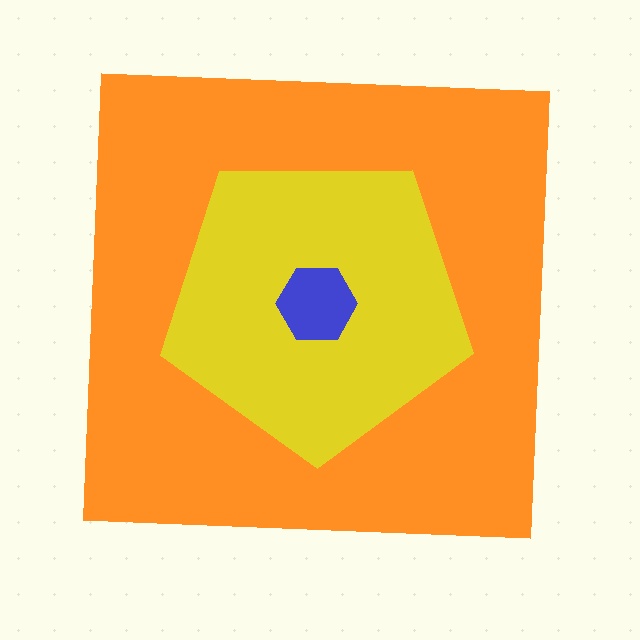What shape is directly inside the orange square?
The yellow pentagon.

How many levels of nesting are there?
3.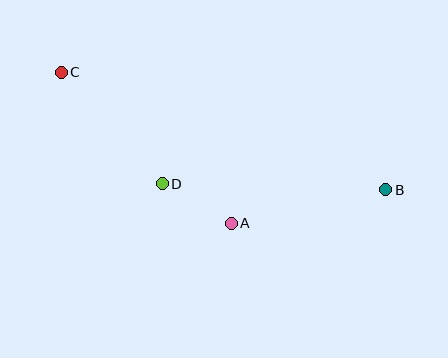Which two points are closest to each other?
Points A and D are closest to each other.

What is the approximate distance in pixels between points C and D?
The distance between C and D is approximately 151 pixels.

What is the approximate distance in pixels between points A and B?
The distance between A and B is approximately 158 pixels.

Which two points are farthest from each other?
Points B and C are farthest from each other.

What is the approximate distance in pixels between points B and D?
The distance between B and D is approximately 224 pixels.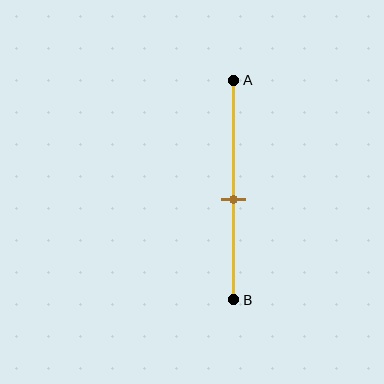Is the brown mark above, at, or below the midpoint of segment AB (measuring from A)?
The brown mark is below the midpoint of segment AB.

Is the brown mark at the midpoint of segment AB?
No, the mark is at about 55% from A, not at the 50% midpoint.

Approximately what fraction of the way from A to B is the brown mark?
The brown mark is approximately 55% of the way from A to B.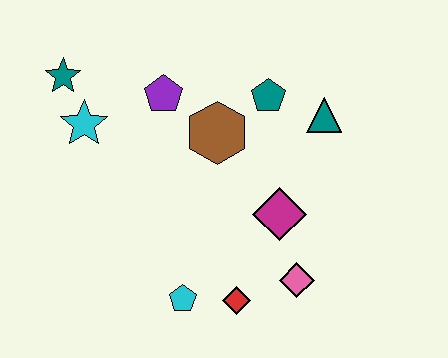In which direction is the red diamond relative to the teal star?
The red diamond is below the teal star.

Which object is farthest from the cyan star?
The pink diamond is farthest from the cyan star.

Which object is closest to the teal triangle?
The teal pentagon is closest to the teal triangle.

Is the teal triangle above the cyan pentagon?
Yes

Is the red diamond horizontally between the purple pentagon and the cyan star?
No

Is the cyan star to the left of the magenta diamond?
Yes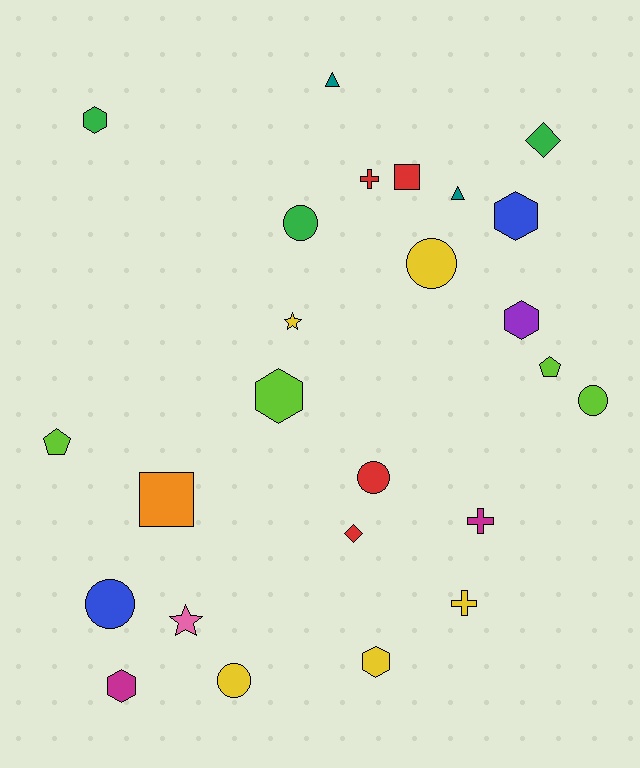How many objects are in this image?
There are 25 objects.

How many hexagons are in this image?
There are 6 hexagons.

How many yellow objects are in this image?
There are 5 yellow objects.